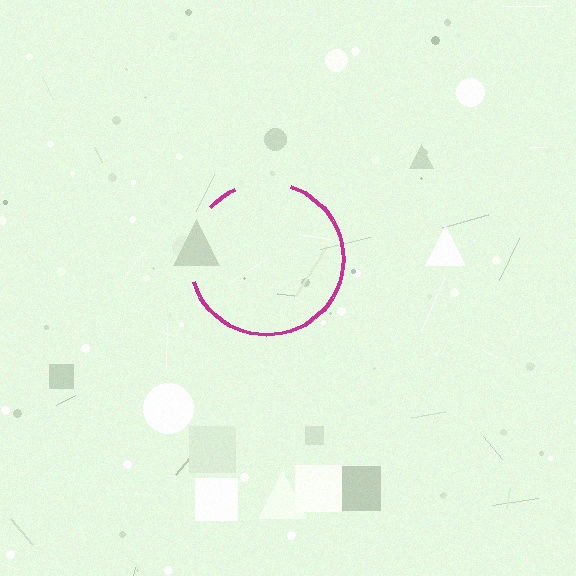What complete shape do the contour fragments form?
The contour fragments form a circle.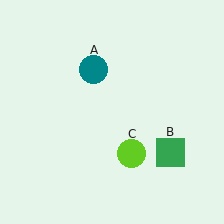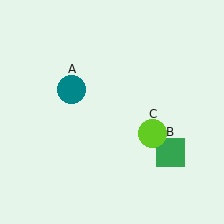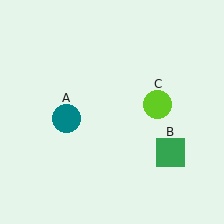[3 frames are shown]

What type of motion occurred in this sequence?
The teal circle (object A), lime circle (object C) rotated counterclockwise around the center of the scene.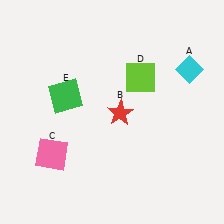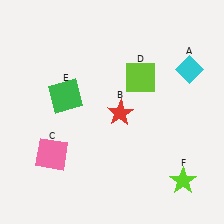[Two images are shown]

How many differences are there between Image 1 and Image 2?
There is 1 difference between the two images.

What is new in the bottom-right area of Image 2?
A lime star (F) was added in the bottom-right area of Image 2.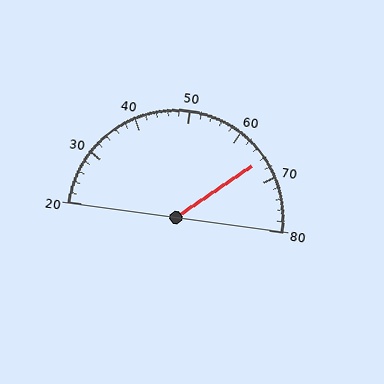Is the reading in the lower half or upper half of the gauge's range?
The reading is in the upper half of the range (20 to 80).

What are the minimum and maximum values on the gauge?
The gauge ranges from 20 to 80.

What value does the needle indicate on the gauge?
The needle indicates approximately 66.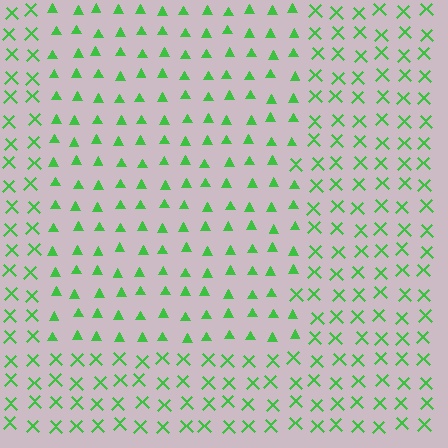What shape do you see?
I see a rectangle.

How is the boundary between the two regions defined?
The boundary is defined by a change in element shape: triangles inside vs. X marks outside. All elements share the same color and spacing.